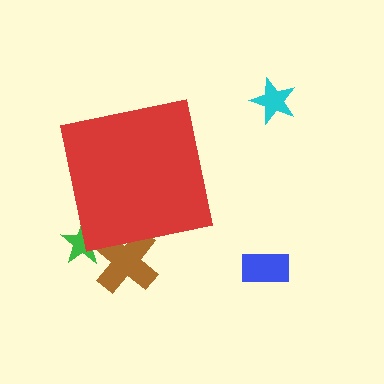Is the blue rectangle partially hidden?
No, the blue rectangle is fully visible.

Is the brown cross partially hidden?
Yes, the brown cross is partially hidden behind the red square.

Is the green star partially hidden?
Yes, the green star is partially hidden behind the red square.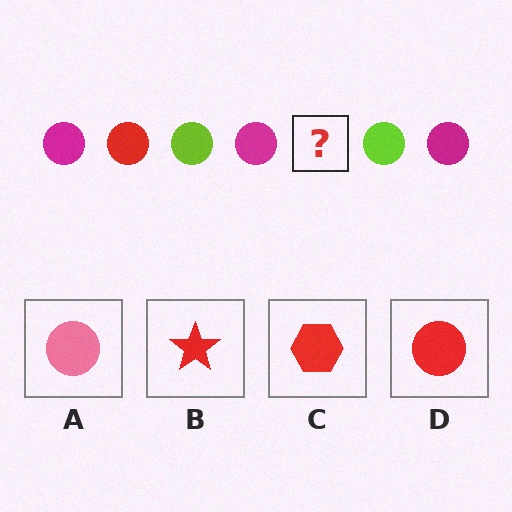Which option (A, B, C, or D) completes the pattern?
D.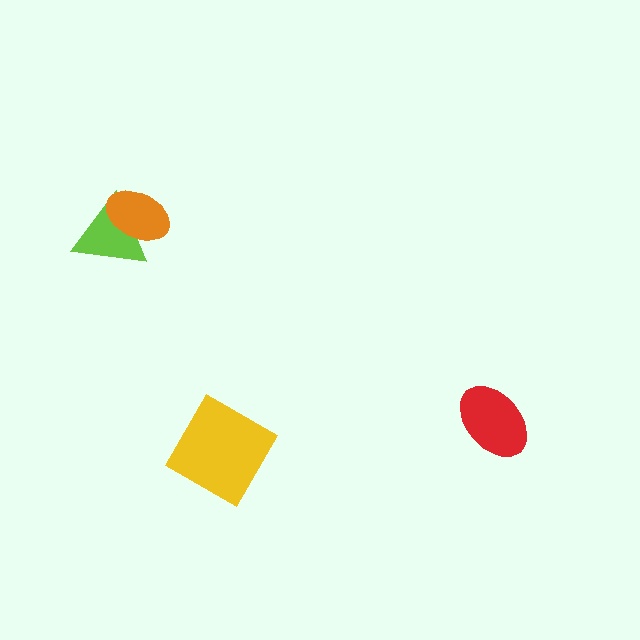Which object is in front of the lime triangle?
The orange ellipse is in front of the lime triangle.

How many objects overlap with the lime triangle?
1 object overlaps with the lime triangle.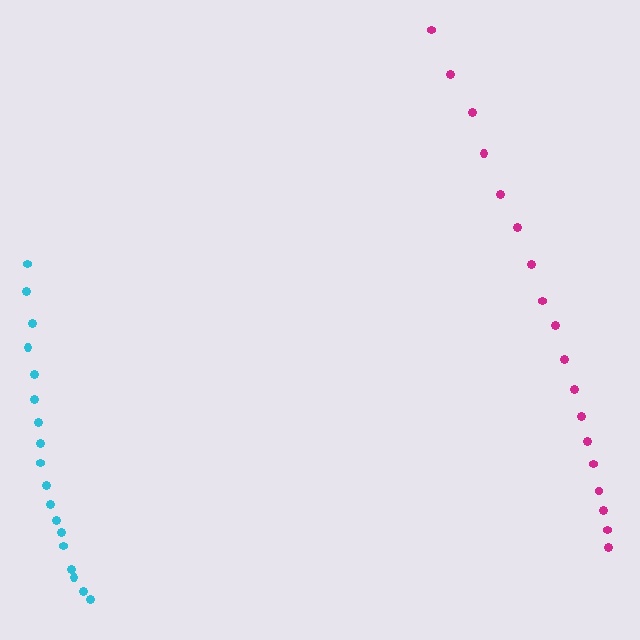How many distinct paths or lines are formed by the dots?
There are 2 distinct paths.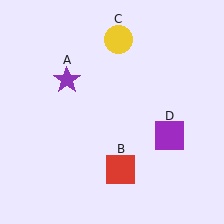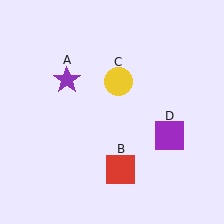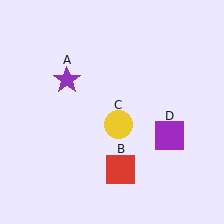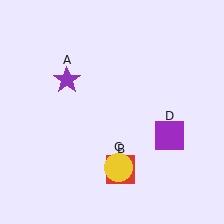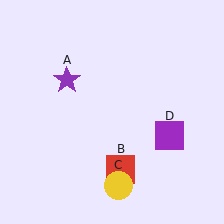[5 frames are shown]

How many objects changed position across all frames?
1 object changed position: yellow circle (object C).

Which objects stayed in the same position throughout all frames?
Purple star (object A) and red square (object B) and purple square (object D) remained stationary.